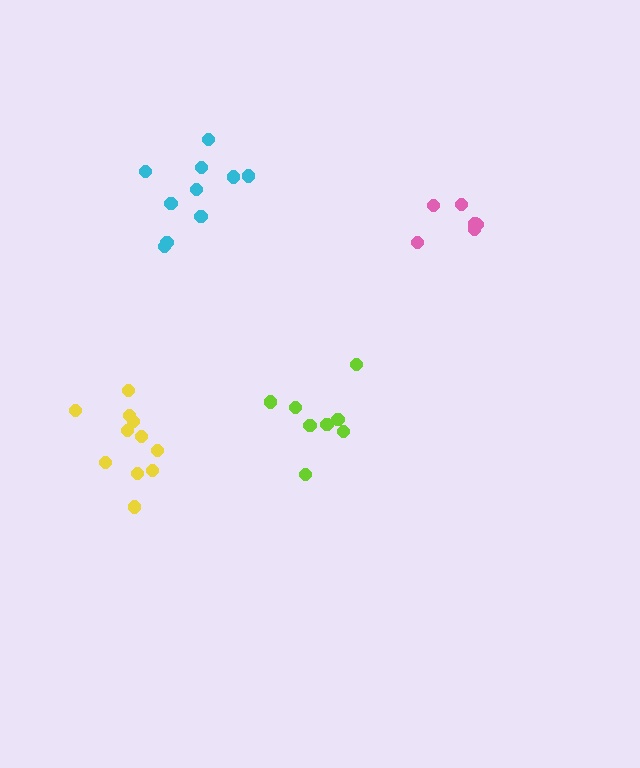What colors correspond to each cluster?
The clusters are colored: lime, yellow, pink, cyan.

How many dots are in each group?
Group 1: 8 dots, Group 2: 11 dots, Group 3: 6 dots, Group 4: 10 dots (35 total).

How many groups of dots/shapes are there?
There are 4 groups.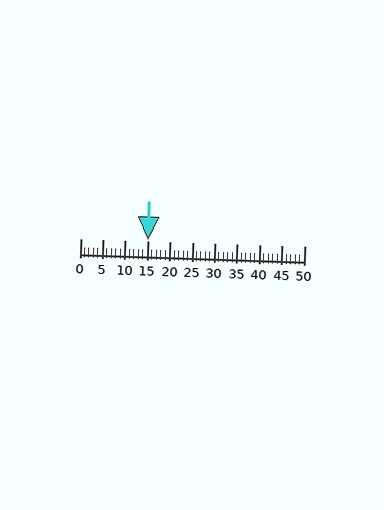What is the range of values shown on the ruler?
The ruler shows values from 0 to 50.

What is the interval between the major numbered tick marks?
The major tick marks are spaced 5 units apart.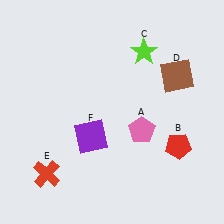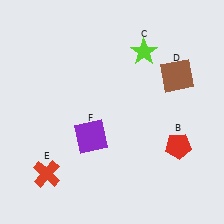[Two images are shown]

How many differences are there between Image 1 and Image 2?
There is 1 difference between the two images.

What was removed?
The pink pentagon (A) was removed in Image 2.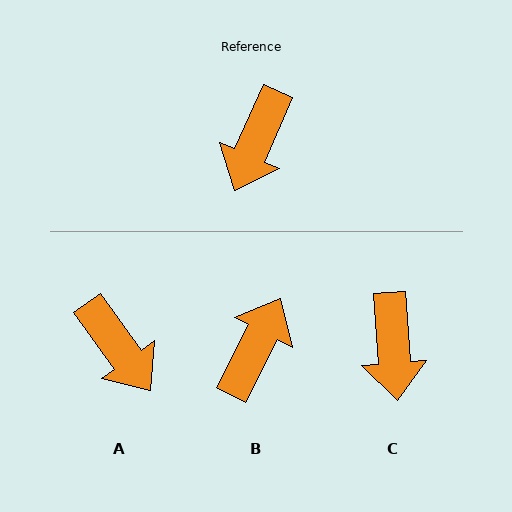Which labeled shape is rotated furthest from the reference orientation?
B, about 177 degrees away.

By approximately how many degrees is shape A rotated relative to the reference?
Approximately 60 degrees counter-clockwise.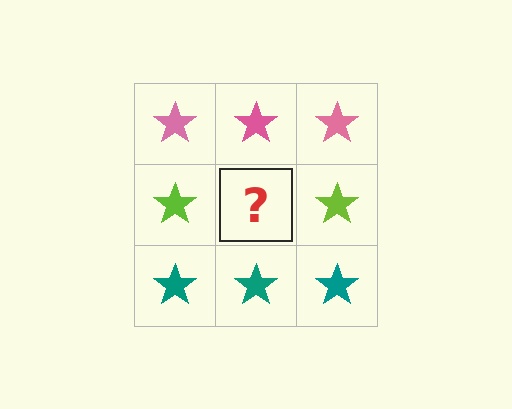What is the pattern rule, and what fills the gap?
The rule is that each row has a consistent color. The gap should be filled with a lime star.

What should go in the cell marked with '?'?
The missing cell should contain a lime star.